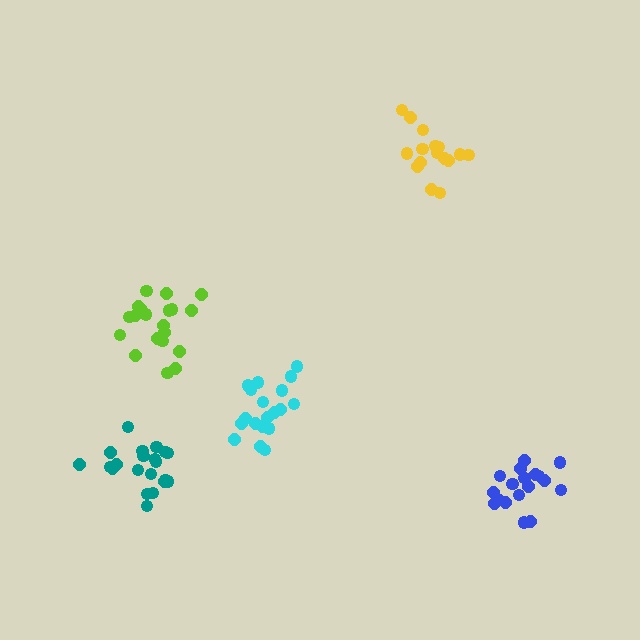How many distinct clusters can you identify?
There are 5 distinct clusters.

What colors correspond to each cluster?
The clusters are colored: cyan, lime, teal, blue, yellow.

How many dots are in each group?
Group 1: 19 dots, Group 2: 20 dots, Group 3: 21 dots, Group 4: 18 dots, Group 5: 16 dots (94 total).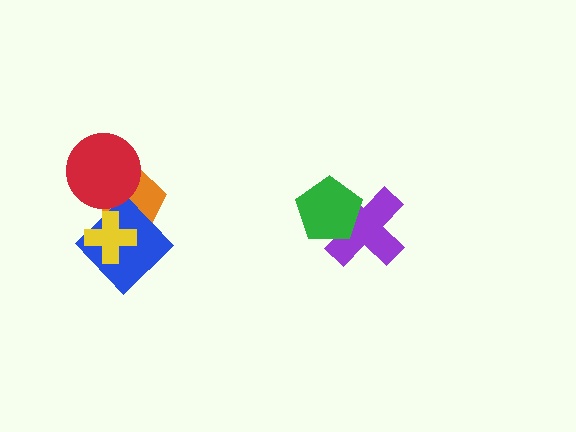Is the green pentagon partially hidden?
No, no other shape covers it.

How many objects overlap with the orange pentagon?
3 objects overlap with the orange pentagon.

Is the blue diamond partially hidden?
Yes, it is partially covered by another shape.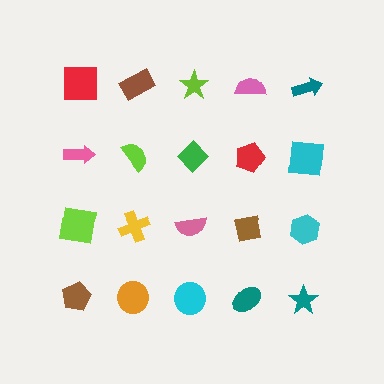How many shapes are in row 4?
5 shapes.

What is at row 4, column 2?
An orange circle.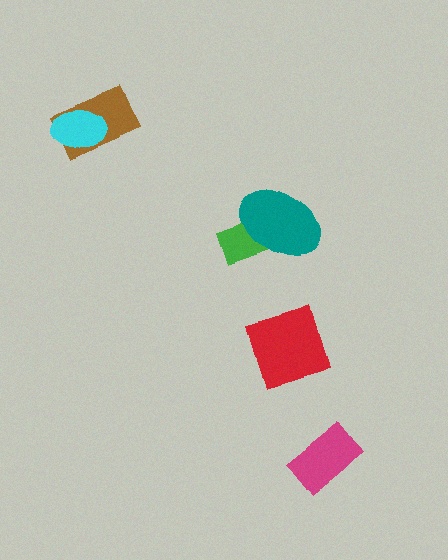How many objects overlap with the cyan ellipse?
1 object overlaps with the cyan ellipse.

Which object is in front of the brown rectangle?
The cyan ellipse is in front of the brown rectangle.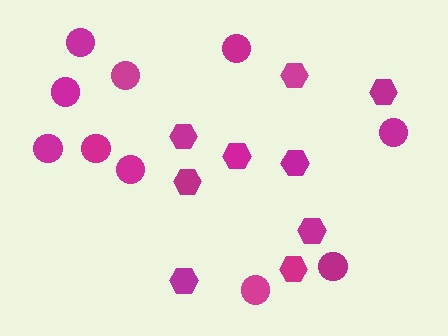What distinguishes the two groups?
There are 2 groups: one group of hexagons (9) and one group of circles (10).